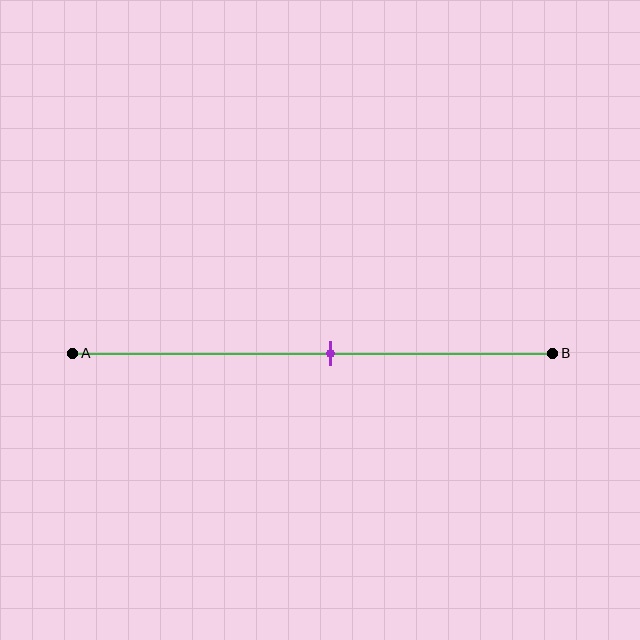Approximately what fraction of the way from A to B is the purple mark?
The purple mark is approximately 55% of the way from A to B.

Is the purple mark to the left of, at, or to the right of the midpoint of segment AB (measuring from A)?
The purple mark is to the right of the midpoint of segment AB.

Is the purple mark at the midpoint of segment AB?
No, the mark is at about 55% from A, not at the 50% midpoint.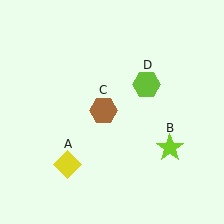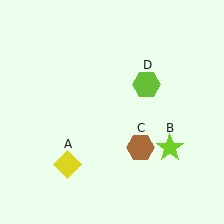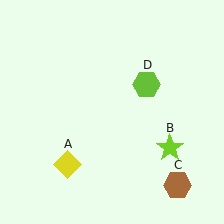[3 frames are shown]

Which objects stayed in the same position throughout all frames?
Yellow diamond (object A) and lime star (object B) and lime hexagon (object D) remained stationary.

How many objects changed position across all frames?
1 object changed position: brown hexagon (object C).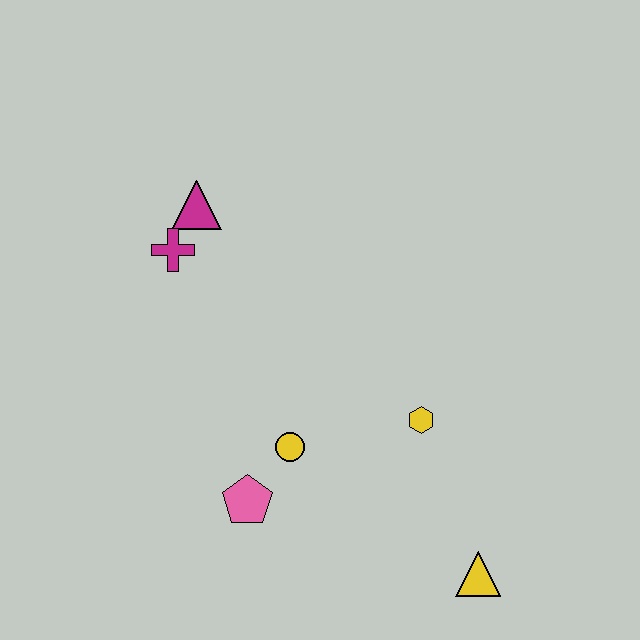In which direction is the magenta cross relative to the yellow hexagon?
The magenta cross is to the left of the yellow hexagon.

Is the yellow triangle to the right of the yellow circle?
Yes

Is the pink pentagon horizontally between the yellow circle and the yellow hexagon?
No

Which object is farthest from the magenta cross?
The yellow triangle is farthest from the magenta cross.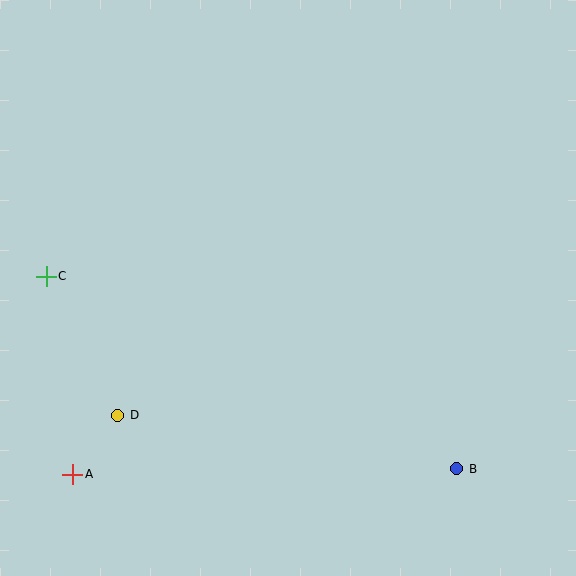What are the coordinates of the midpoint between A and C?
The midpoint between A and C is at (60, 375).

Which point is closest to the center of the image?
Point D at (117, 415) is closest to the center.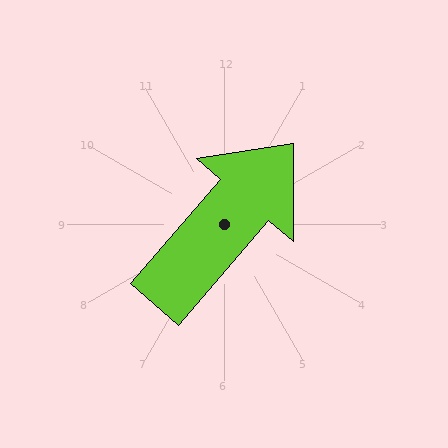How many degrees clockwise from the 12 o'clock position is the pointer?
Approximately 41 degrees.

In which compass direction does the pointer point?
Northeast.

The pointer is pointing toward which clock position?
Roughly 1 o'clock.